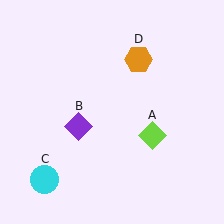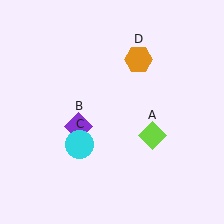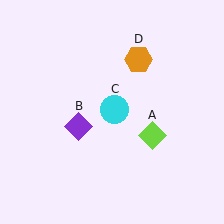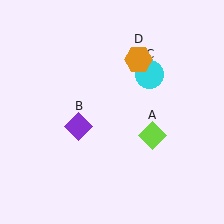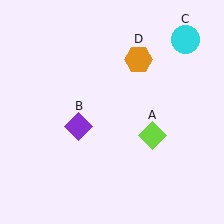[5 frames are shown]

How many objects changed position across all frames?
1 object changed position: cyan circle (object C).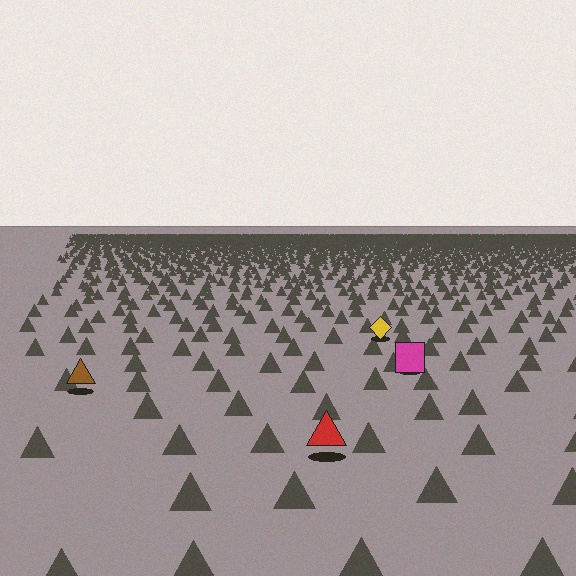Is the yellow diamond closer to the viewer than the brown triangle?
No. The brown triangle is closer — you can tell from the texture gradient: the ground texture is coarser near it.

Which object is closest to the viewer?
The red triangle is closest. The texture marks near it are larger and more spread out.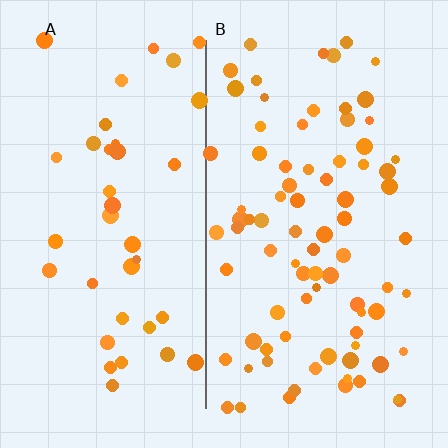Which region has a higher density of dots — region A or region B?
B (the right).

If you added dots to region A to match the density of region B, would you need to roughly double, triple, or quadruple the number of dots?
Approximately double.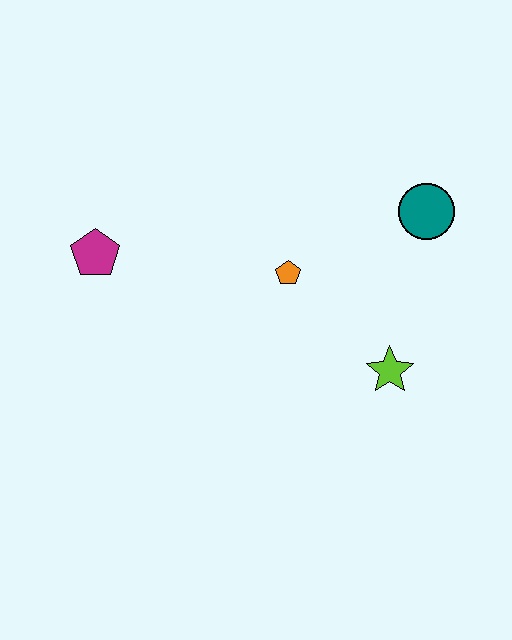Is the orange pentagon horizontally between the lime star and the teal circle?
No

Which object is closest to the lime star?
The orange pentagon is closest to the lime star.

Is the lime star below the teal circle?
Yes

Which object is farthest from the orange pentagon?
The magenta pentagon is farthest from the orange pentagon.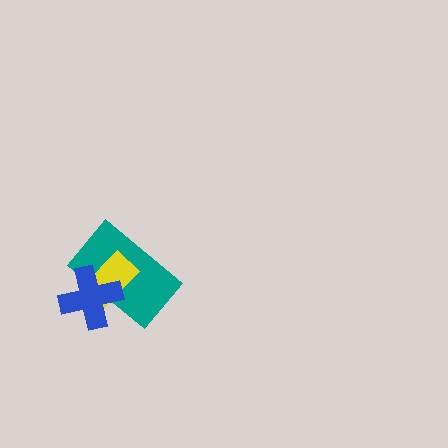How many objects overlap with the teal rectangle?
2 objects overlap with the teal rectangle.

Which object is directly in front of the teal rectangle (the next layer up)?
The yellow rectangle is directly in front of the teal rectangle.